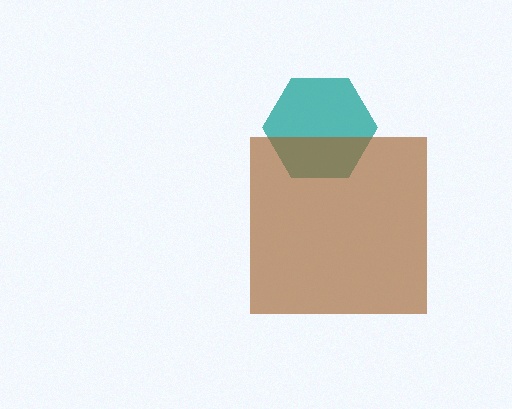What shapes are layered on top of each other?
The layered shapes are: a teal hexagon, a brown square.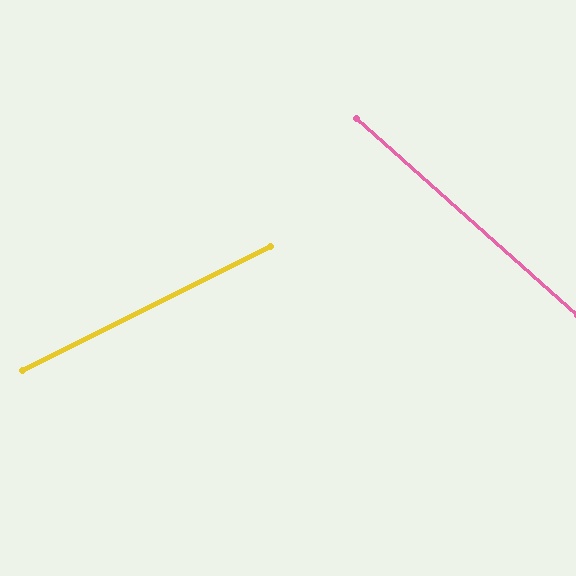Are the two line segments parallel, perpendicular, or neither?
Neither parallel nor perpendicular — they differ by about 68°.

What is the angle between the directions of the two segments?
Approximately 68 degrees.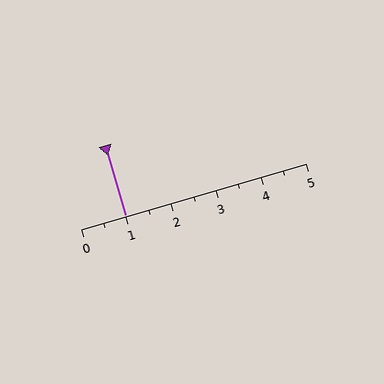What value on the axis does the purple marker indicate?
The marker indicates approximately 1.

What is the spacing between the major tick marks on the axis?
The major ticks are spaced 1 apart.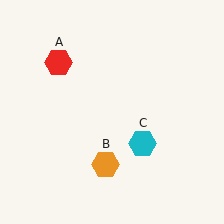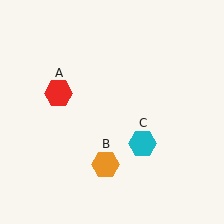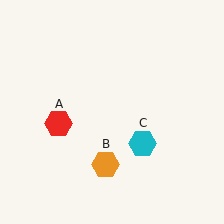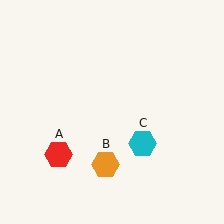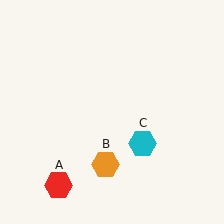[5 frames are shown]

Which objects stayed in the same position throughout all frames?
Orange hexagon (object B) and cyan hexagon (object C) remained stationary.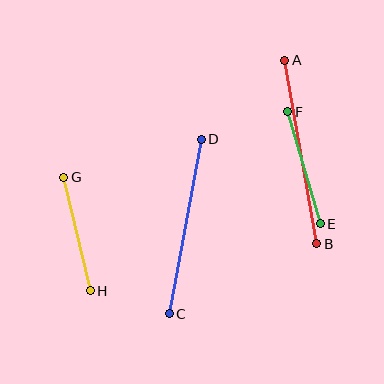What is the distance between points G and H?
The distance is approximately 116 pixels.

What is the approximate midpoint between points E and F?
The midpoint is at approximately (304, 168) pixels.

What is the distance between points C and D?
The distance is approximately 178 pixels.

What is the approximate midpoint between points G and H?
The midpoint is at approximately (77, 234) pixels.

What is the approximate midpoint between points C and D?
The midpoint is at approximately (185, 227) pixels.